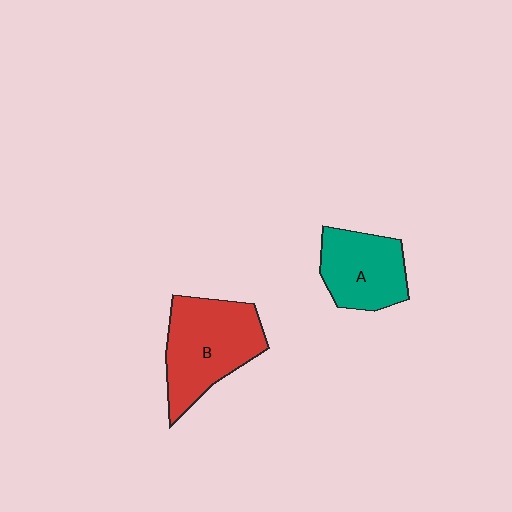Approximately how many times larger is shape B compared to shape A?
Approximately 1.4 times.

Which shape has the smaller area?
Shape A (teal).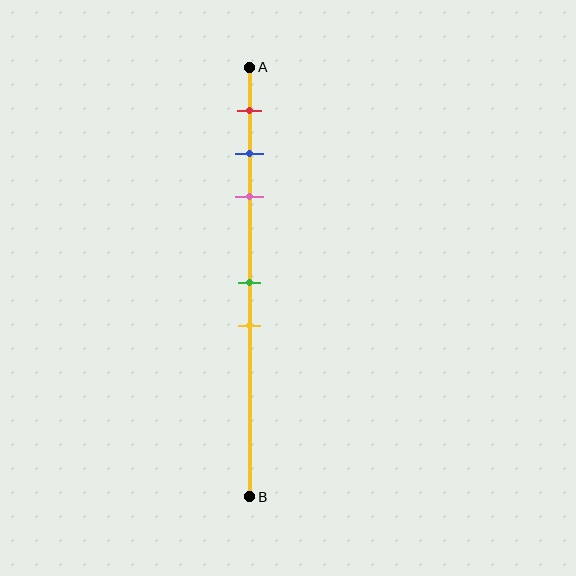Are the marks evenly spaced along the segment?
No, the marks are not evenly spaced.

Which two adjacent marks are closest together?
The blue and pink marks are the closest adjacent pair.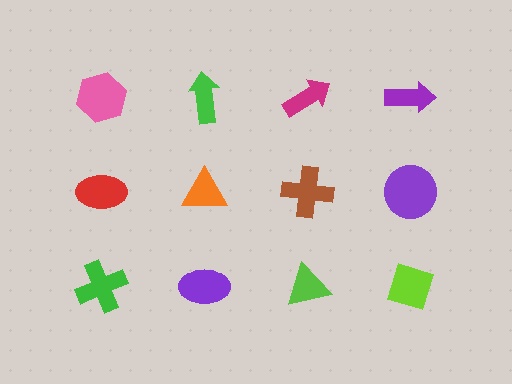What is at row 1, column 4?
A purple arrow.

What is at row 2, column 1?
A red ellipse.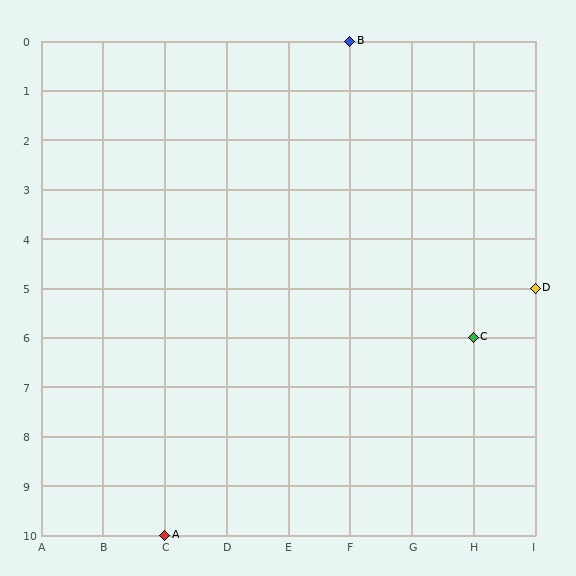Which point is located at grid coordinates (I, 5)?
Point D is at (I, 5).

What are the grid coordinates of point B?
Point B is at grid coordinates (F, 0).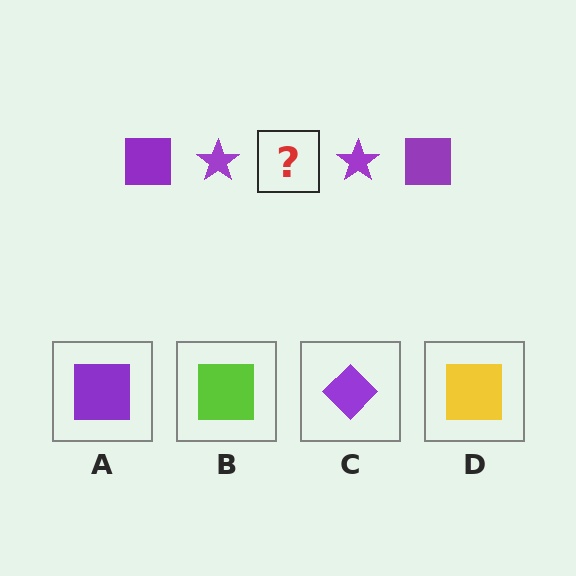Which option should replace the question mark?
Option A.